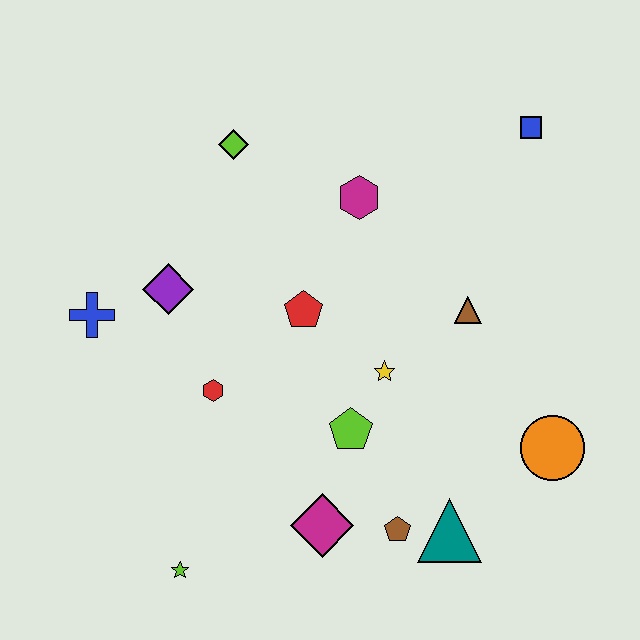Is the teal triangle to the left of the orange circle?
Yes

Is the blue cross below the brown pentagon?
No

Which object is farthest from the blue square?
The lime star is farthest from the blue square.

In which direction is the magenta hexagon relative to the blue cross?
The magenta hexagon is to the right of the blue cross.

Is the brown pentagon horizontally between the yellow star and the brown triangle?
Yes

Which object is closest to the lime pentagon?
The yellow star is closest to the lime pentagon.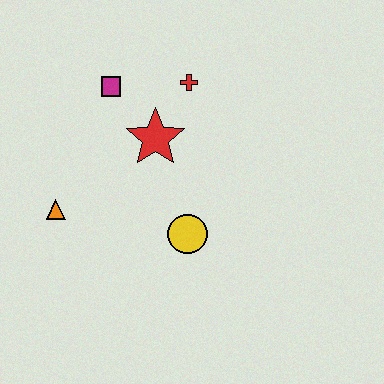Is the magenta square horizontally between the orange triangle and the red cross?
Yes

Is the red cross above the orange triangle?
Yes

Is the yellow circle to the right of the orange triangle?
Yes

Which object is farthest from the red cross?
The orange triangle is farthest from the red cross.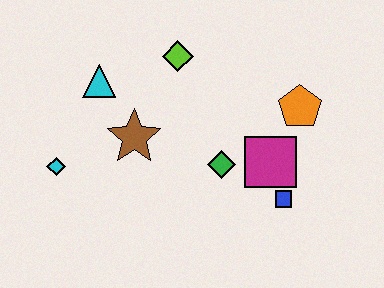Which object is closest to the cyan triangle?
The brown star is closest to the cyan triangle.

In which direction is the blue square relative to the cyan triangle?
The blue square is to the right of the cyan triangle.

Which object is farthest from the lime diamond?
The blue square is farthest from the lime diamond.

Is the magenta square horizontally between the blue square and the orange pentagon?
No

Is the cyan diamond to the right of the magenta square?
No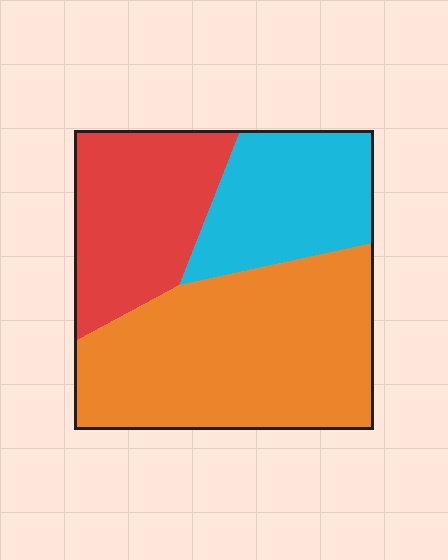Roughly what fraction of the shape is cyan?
Cyan covers around 25% of the shape.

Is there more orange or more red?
Orange.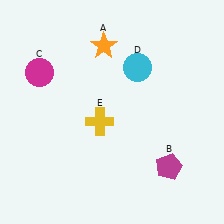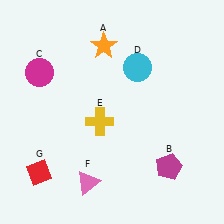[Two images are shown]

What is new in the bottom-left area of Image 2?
A pink triangle (F) was added in the bottom-left area of Image 2.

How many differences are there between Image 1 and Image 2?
There are 2 differences between the two images.